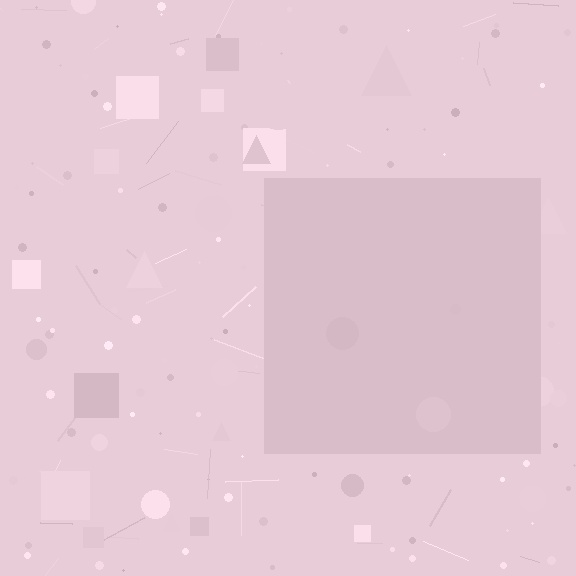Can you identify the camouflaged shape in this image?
The camouflaged shape is a square.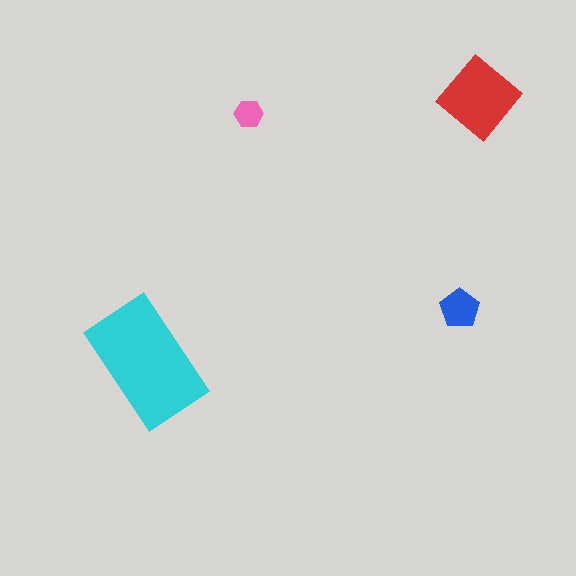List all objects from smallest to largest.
The pink hexagon, the blue pentagon, the red diamond, the cyan rectangle.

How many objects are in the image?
There are 4 objects in the image.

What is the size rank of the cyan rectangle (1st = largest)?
1st.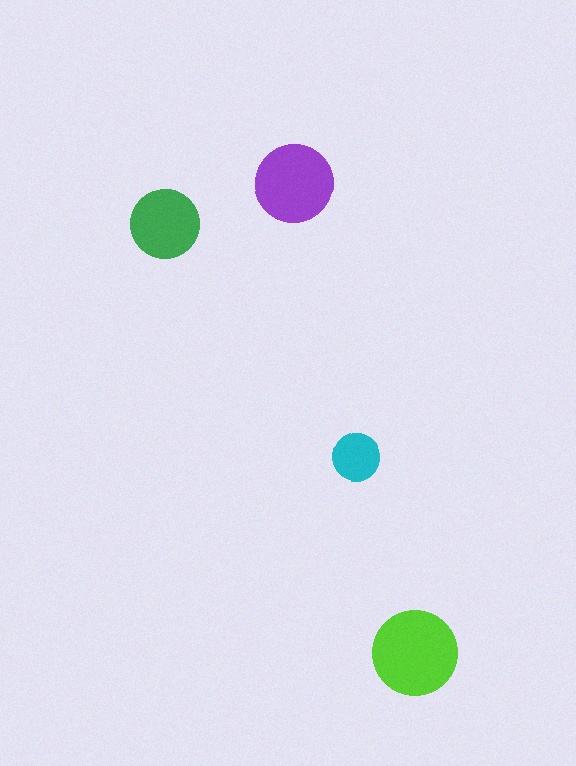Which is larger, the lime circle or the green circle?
The lime one.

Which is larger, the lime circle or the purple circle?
The lime one.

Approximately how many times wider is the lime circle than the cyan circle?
About 2 times wider.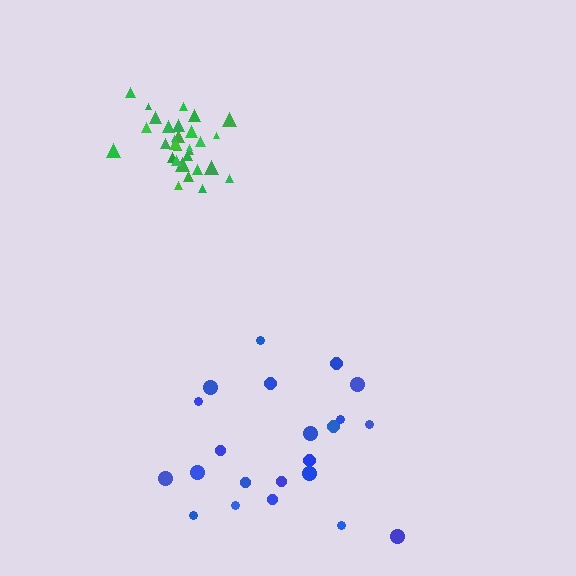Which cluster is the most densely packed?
Green.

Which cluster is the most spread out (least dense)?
Blue.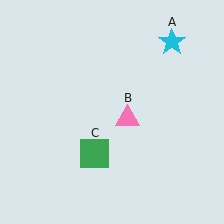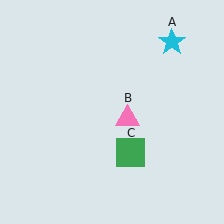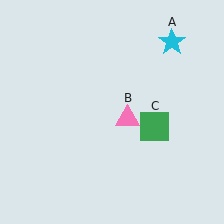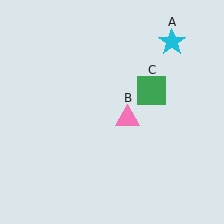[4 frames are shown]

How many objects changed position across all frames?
1 object changed position: green square (object C).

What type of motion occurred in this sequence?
The green square (object C) rotated counterclockwise around the center of the scene.